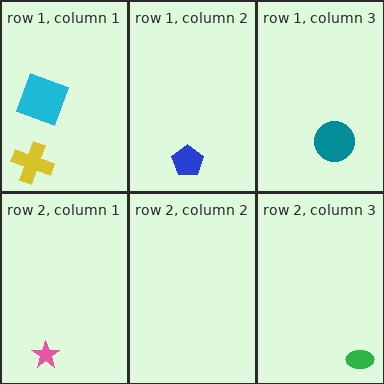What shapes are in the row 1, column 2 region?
The blue pentagon.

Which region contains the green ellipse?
The row 2, column 3 region.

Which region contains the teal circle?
The row 1, column 3 region.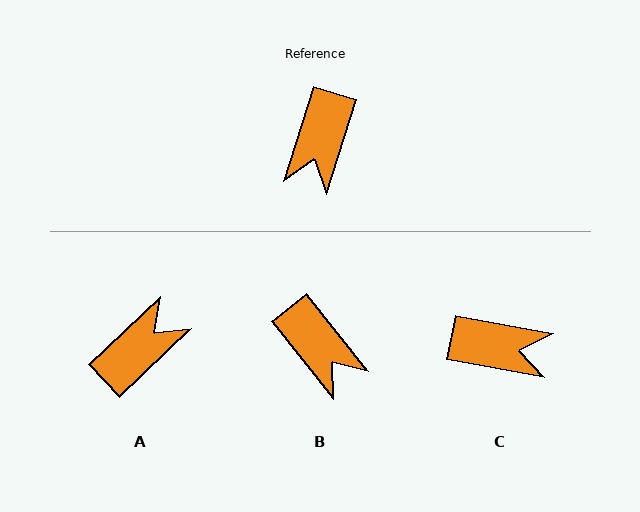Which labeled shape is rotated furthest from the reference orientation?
A, about 151 degrees away.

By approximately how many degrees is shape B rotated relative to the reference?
Approximately 56 degrees counter-clockwise.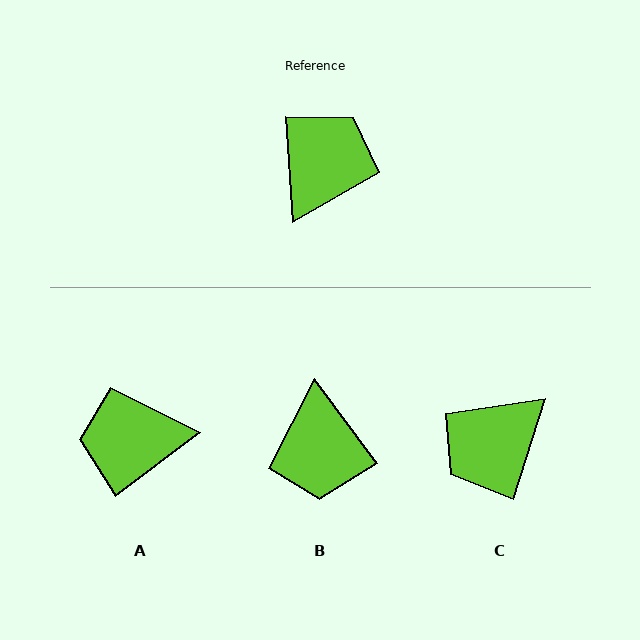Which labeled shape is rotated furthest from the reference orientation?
C, about 158 degrees away.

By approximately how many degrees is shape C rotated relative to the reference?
Approximately 158 degrees counter-clockwise.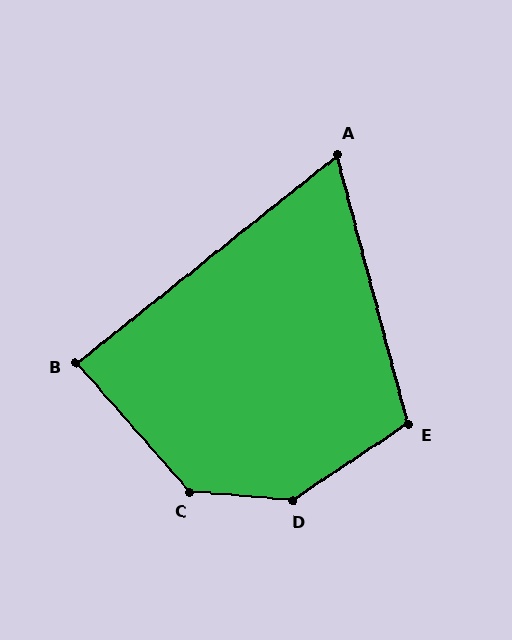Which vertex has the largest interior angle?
D, at approximately 141 degrees.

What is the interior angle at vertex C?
Approximately 136 degrees (obtuse).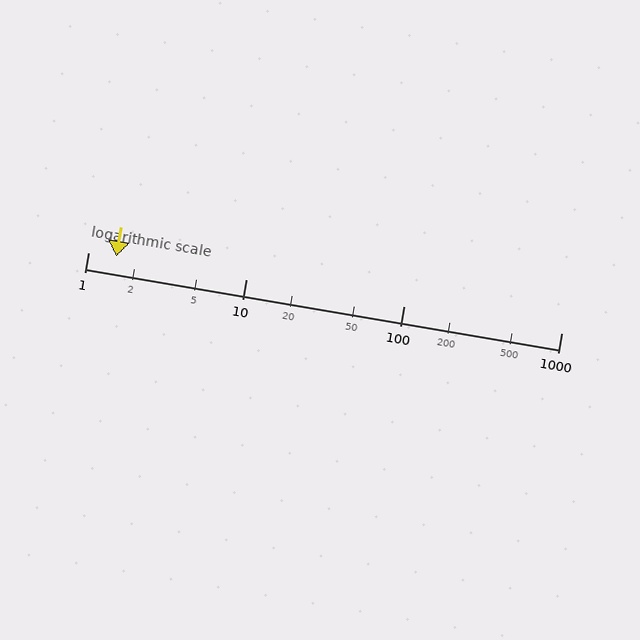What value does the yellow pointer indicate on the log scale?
The pointer indicates approximately 1.5.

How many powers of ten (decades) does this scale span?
The scale spans 3 decades, from 1 to 1000.